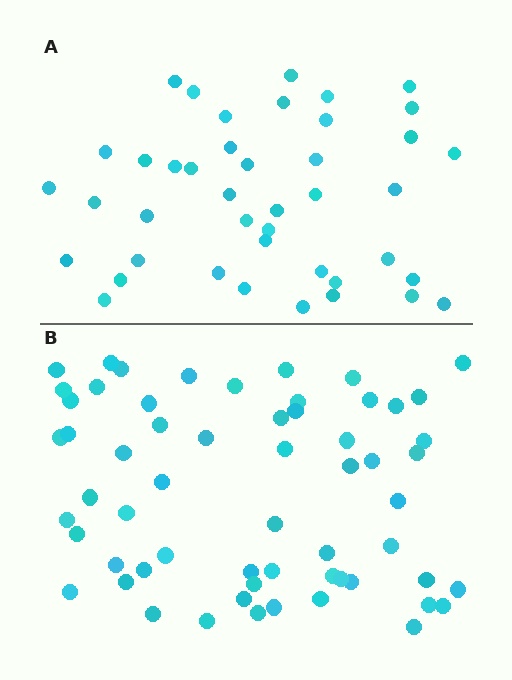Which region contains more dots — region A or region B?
Region B (the bottom region) has more dots.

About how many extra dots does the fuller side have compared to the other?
Region B has approximately 20 more dots than region A.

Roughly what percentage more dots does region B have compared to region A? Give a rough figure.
About 45% more.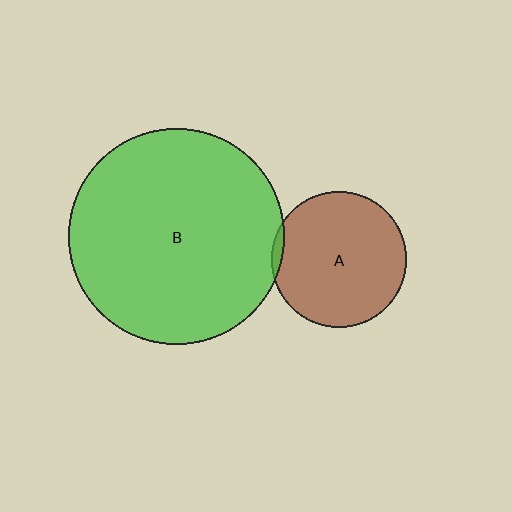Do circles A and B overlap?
Yes.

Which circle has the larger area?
Circle B (green).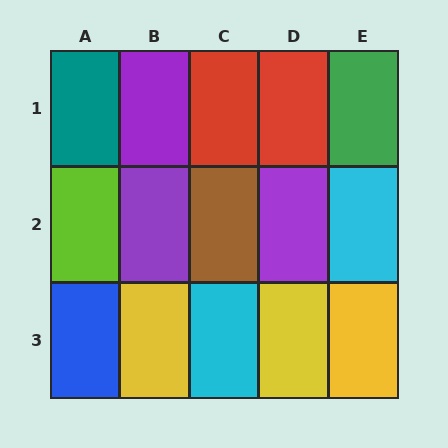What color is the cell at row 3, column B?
Yellow.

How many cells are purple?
3 cells are purple.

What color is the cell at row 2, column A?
Lime.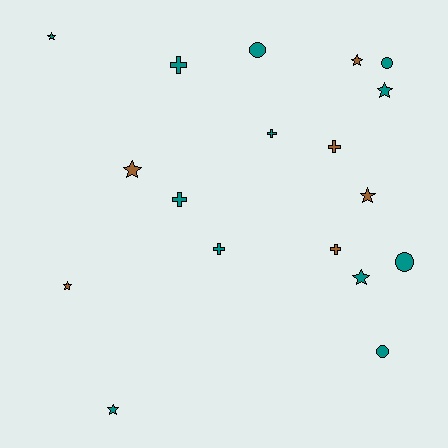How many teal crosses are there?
There are 4 teal crosses.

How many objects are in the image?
There are 18 objects.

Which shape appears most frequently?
Star, with 8 objects.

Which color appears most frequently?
Teal, with 12 objects.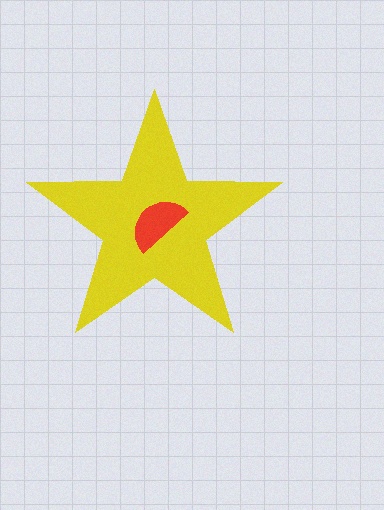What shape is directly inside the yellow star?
The red semicircle.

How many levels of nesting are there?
2.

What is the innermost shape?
The red semicircle.